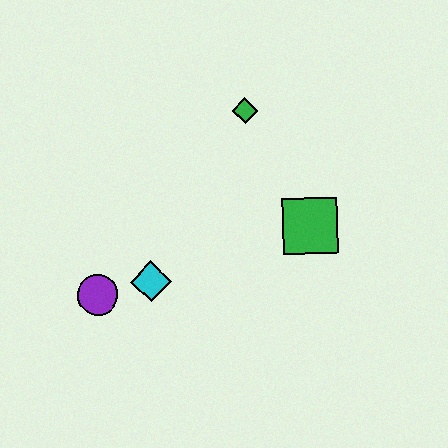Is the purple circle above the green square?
No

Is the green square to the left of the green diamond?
No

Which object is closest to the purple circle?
The cyan diamond is closest to the purple circle.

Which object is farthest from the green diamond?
The purple circle is farthest from the green diamond.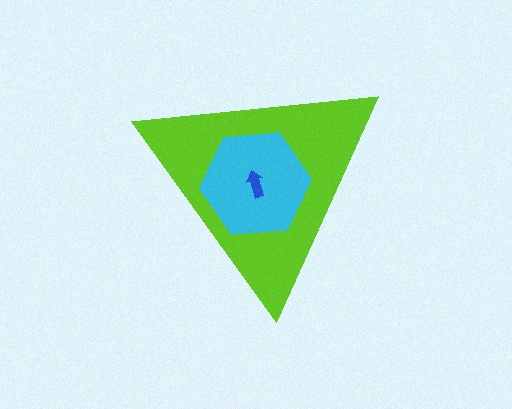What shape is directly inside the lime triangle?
The cyan hexagon.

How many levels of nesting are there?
3.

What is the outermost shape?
The lime triangle.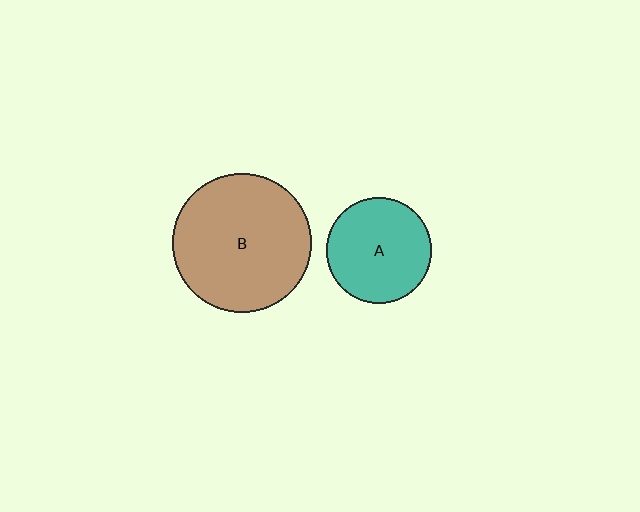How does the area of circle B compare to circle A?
Approximately 1.7 times.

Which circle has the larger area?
Circle B (brown).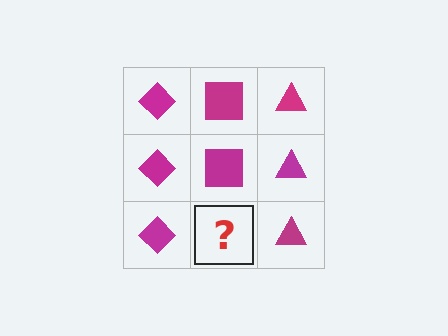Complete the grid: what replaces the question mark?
The question mark should be replaced with a magenta square.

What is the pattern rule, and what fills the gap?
The rule is that each column has a consistent shape. The gap should be filled with a magenta square.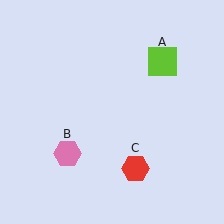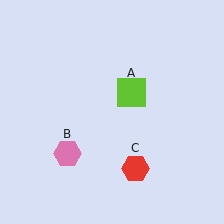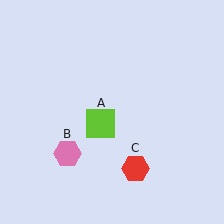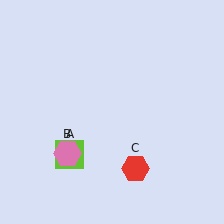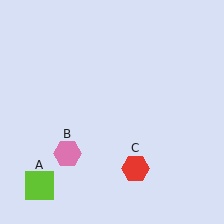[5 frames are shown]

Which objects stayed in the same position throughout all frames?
Pink hexagon (object B) and red hexagon (object C) remained stationary.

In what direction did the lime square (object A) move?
The lime square (object A) moved down and to the left.